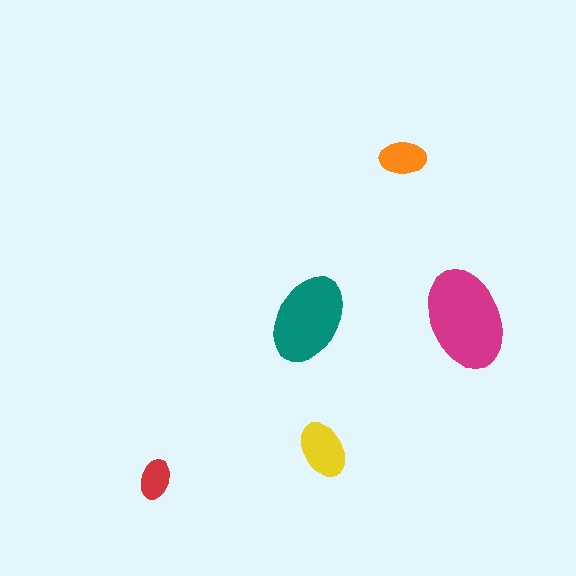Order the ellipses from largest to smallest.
the magenta one, the teal one, the yellow one, the orange one, the red one.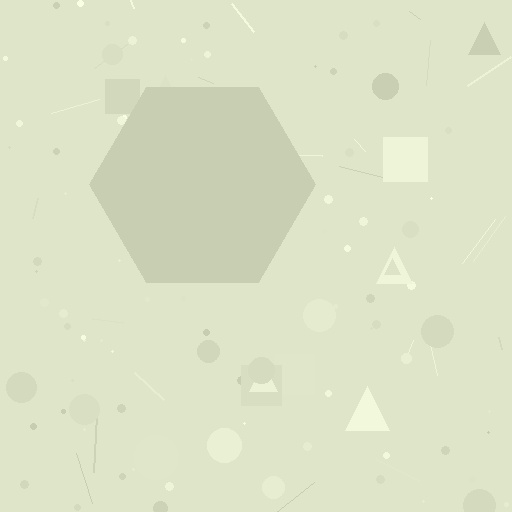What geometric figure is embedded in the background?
A hexagon is embedded in the background.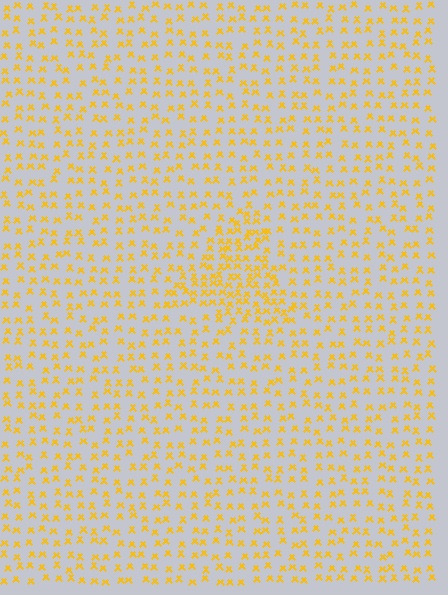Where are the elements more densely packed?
The elements are more densely packed inside the triangle boundary.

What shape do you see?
I see a triangle.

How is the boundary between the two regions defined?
The boundary is defined by a change in element density (approximately 1.9x ratio). All elements are the same color, size, and shape.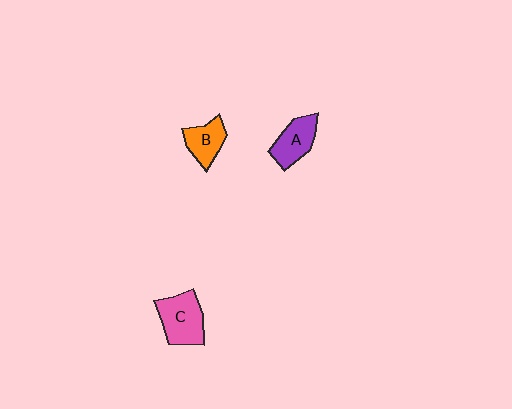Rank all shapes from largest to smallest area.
From largest to smallest: C (pink), A (purple), B (orange).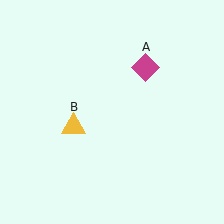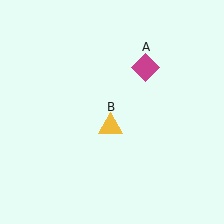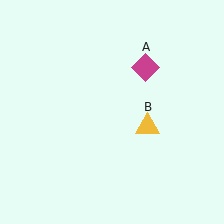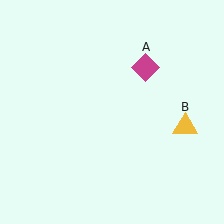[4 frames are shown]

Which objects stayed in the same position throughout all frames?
Magenta diamond (object A) remained stationary.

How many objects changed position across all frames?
1 object changed position: yellow triangle (object B).